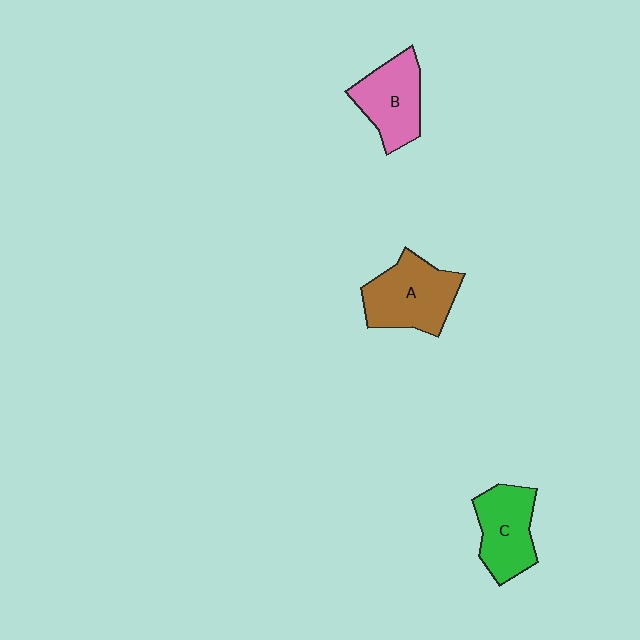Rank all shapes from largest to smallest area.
From largest to smallest: A (brown), C (green), B (pink).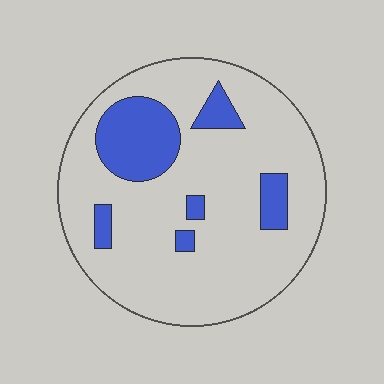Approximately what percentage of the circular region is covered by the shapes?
Approximately 20%.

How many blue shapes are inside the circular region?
6.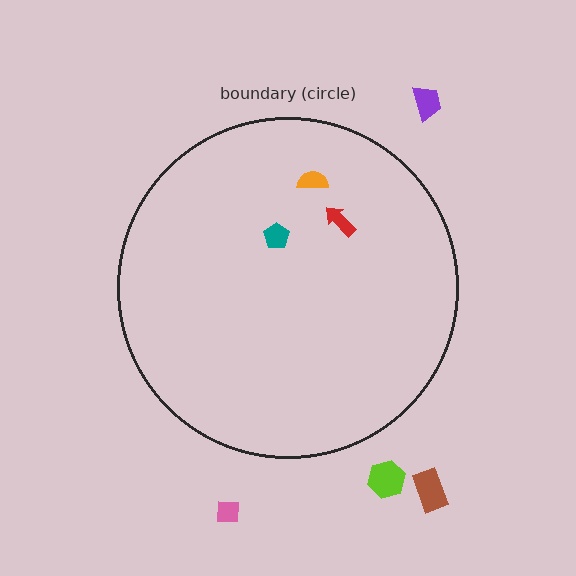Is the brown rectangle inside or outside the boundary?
Outside.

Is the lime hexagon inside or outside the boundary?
Outside.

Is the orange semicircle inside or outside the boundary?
Inside.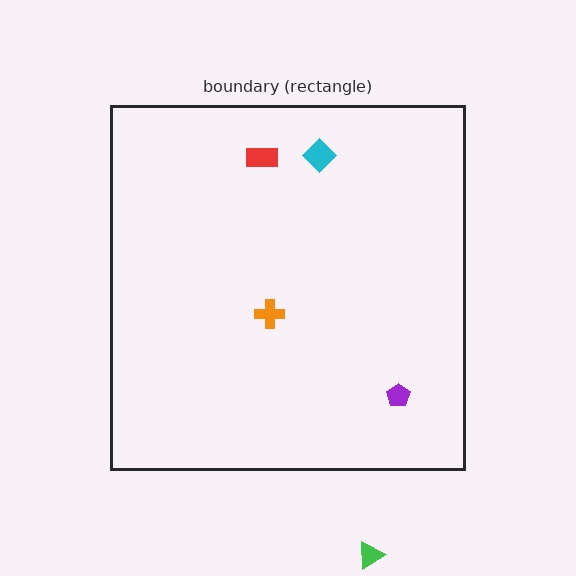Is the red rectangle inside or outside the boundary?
Inside.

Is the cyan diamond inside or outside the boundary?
Inside.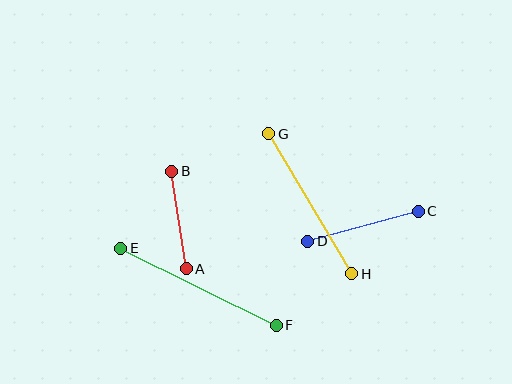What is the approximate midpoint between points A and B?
The midpoint is at approximately (179, 220) pixels.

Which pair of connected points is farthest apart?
Points E and F are farthest apart.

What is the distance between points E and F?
The distance is approximately 174 pixels.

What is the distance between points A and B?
The distance is approximately 98 pixels.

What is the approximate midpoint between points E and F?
The midpoint is at approximately (199, 287) pixels.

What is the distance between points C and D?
The distance is approximately 114 pixels.